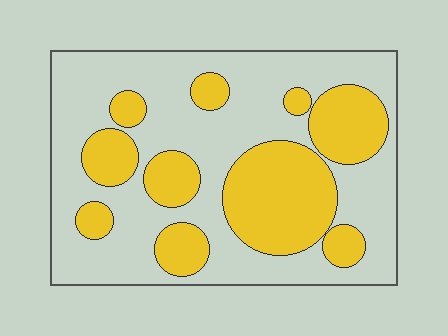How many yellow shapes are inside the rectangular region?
10.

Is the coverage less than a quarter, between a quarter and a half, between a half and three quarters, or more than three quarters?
Between a quarter and a half.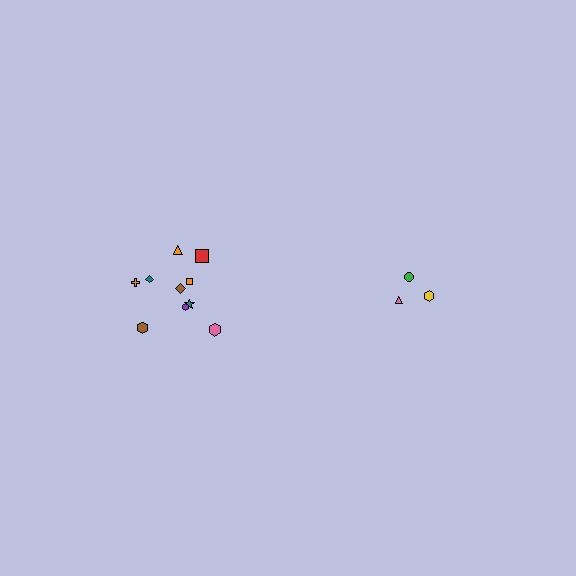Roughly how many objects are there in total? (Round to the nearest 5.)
Roughly 15 objects in total.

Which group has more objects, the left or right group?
The left group.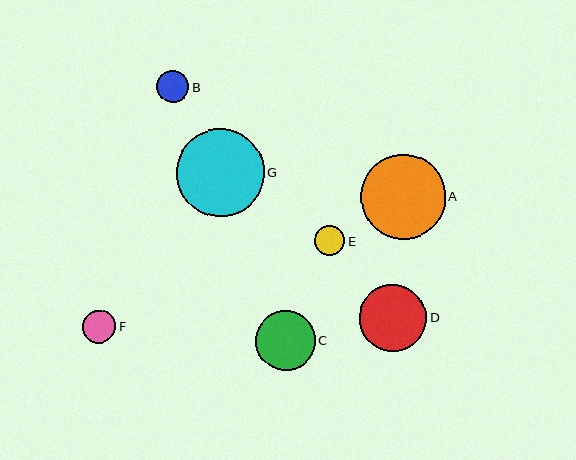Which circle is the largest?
Circle G is the largest with a size of approximately 88 pixels.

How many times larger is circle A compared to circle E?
Circle A is approximately 2.8 times the size of circle E.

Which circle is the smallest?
Circle E is the smallest with a size of approximately 30 pixels.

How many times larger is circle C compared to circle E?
Circle C is approximately 2.0 times the size of circle E.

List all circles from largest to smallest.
From largest to smallest: G, A, D, C, F, B, E.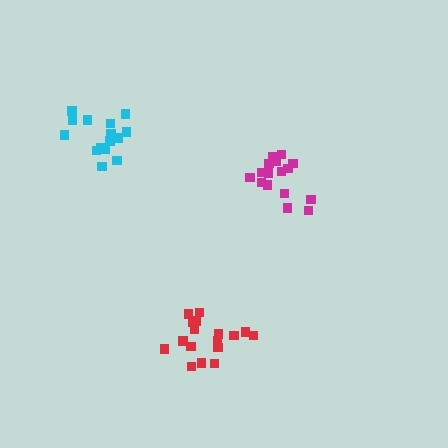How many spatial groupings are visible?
There are 3 spatial groupings.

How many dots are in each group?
Group 1: 17 dots, Group 2: 17 dots, Group 3: 15 dots (49 total).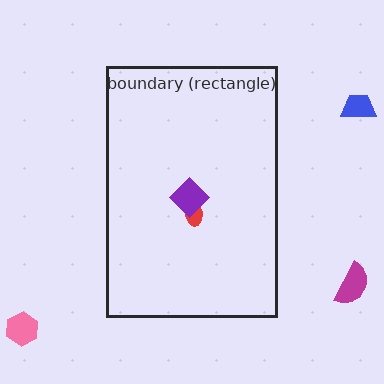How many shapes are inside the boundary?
2 inside, 3 outside.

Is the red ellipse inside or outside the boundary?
Inside.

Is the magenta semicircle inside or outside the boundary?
Outside.